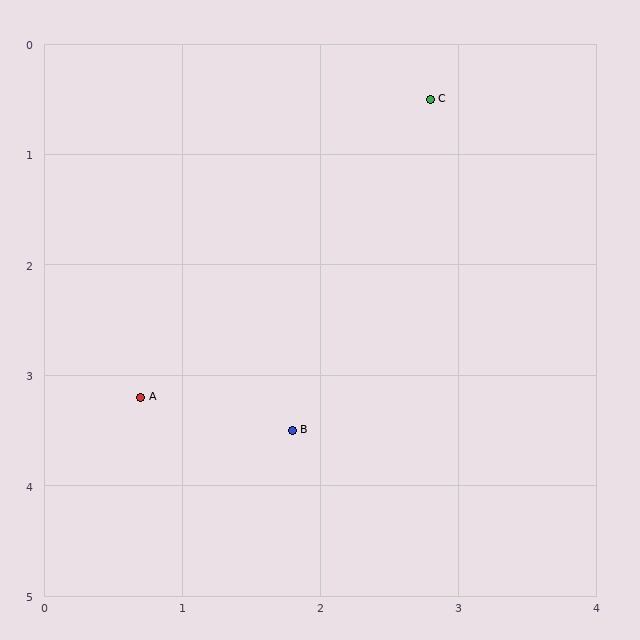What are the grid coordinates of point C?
Point C is at approximately (2.8, 0.5).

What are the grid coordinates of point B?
Point B is at approximately (1.8, 3.5).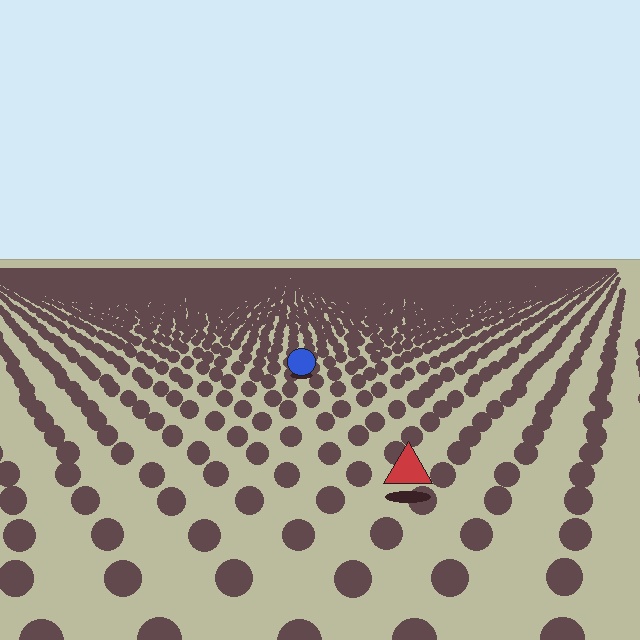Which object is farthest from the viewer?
The blue circle is farthest from the viewer. It appears smaller and the ground texture around it is denser.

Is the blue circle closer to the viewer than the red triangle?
No. The red triangle is closer — you can tell from the texture gradient: the ground texture is coarser near it.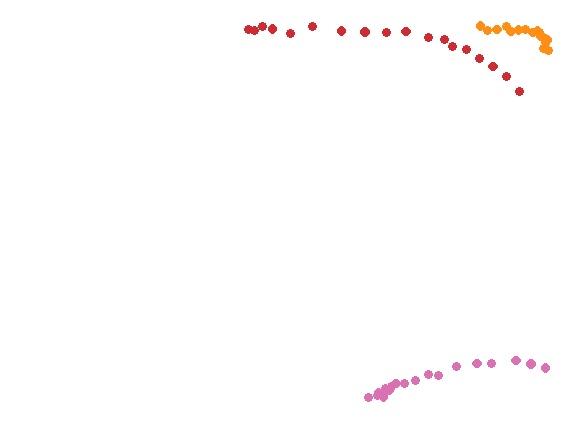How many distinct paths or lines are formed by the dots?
There are 3 distinct paths.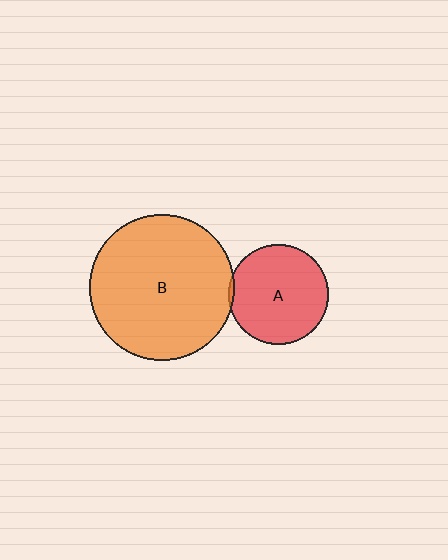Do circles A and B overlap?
Yes.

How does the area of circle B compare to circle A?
Approximately 2.1 times.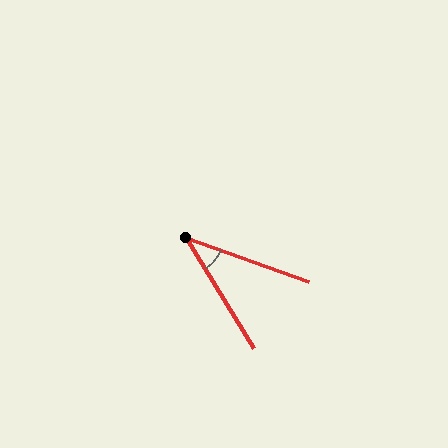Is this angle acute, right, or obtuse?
It is acute.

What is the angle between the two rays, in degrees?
Approximately 39 degrees.